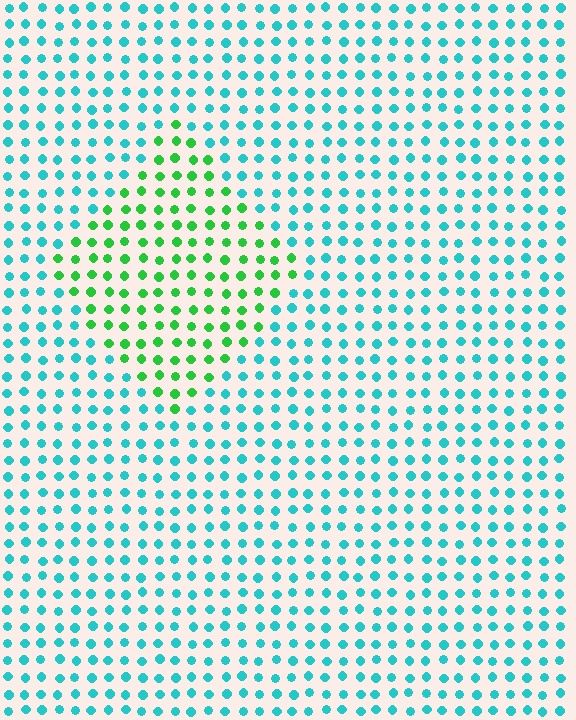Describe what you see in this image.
The image is filled with small cyan elements in a uniform arrangement. A diamond-shaped region is visible where the elements are tinted to a slightly different hue, forming a subtle color boundary.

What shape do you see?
I see a diamond.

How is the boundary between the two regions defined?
The boundary is defined purely by a slight shift in hue (about 52 degrees). Spacing, size, and orientation are identical on both sides.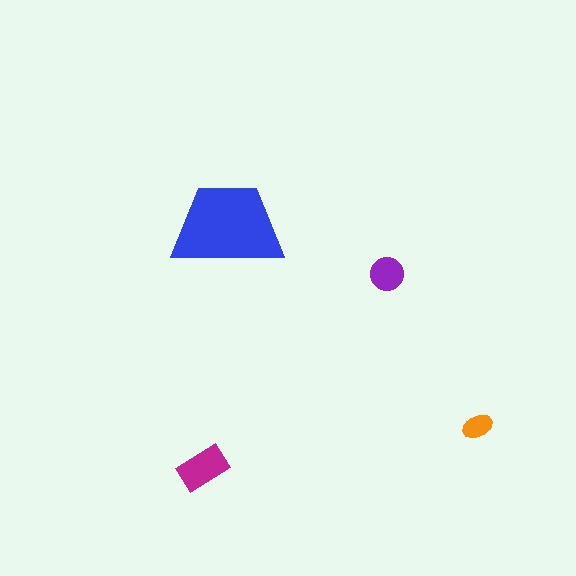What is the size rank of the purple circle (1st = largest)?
3rd.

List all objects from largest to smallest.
The blue trapezoid, the magenta rectangle, the purple circle, the orange ellipse.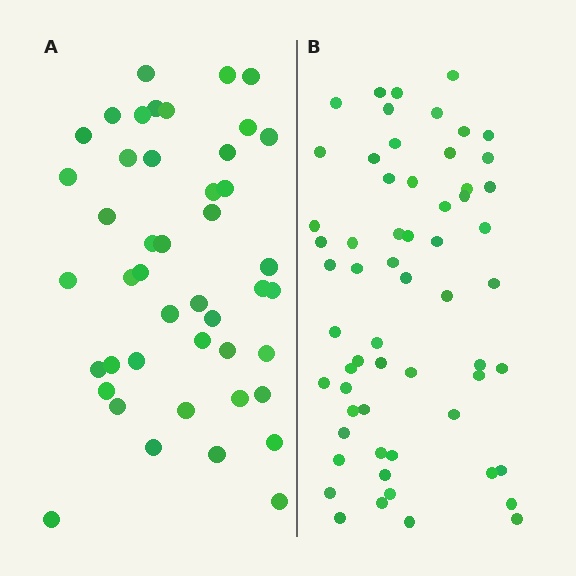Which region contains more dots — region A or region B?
Region B (the right region) has more dots.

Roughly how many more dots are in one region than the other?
Region B has approximately 15 more dots than region A.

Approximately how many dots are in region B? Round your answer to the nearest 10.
About 60 dots.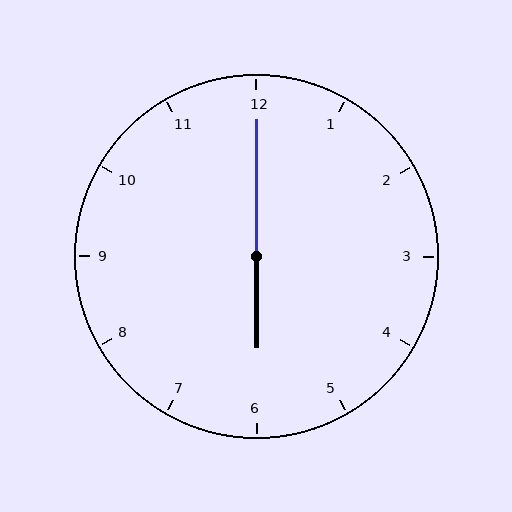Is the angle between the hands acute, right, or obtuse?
It is obtuse.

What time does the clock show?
6:00.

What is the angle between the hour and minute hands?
Approximately 180 degrees.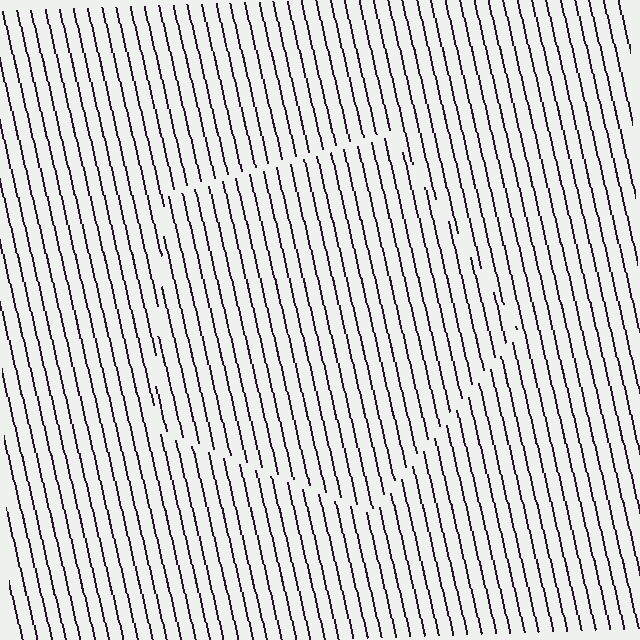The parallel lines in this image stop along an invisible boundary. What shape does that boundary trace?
An illusory pentagon. The interior of the shape contains the same grating, shifted by half a period — the contour is defined by the phase discontinuity where line-ends from the inner and outer gratings abut.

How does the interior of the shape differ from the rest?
The interior of the shape contains the same grating, shifted by half a period — the contour is defined by the phase discontinuity where line-ends from the inner and outer gratings abut.